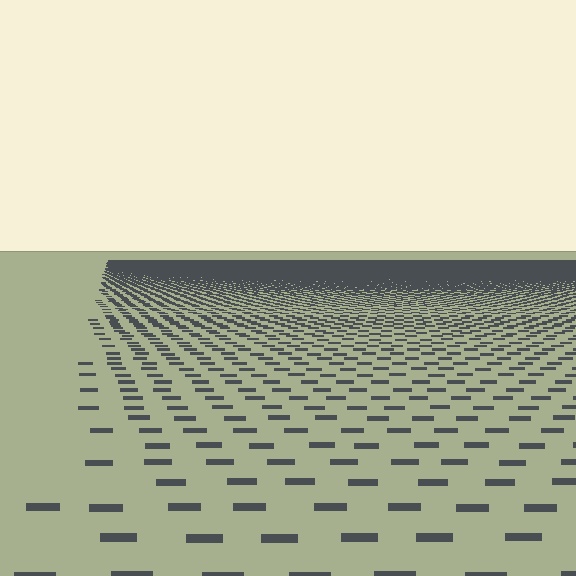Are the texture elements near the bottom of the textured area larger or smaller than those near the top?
Larger. Near the bottom, elements are closer to the viewer and appear at a bigger on-screen size.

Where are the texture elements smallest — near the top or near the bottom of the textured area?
Near the top.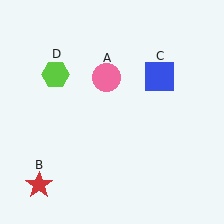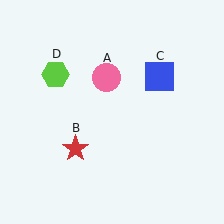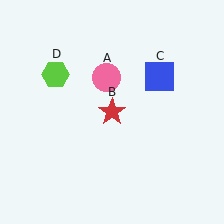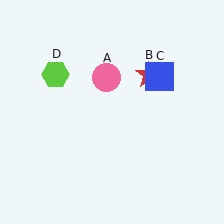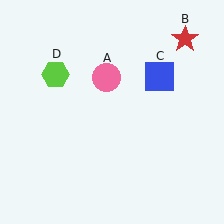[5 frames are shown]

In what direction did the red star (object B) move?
The red star (object B) moved up and to the right.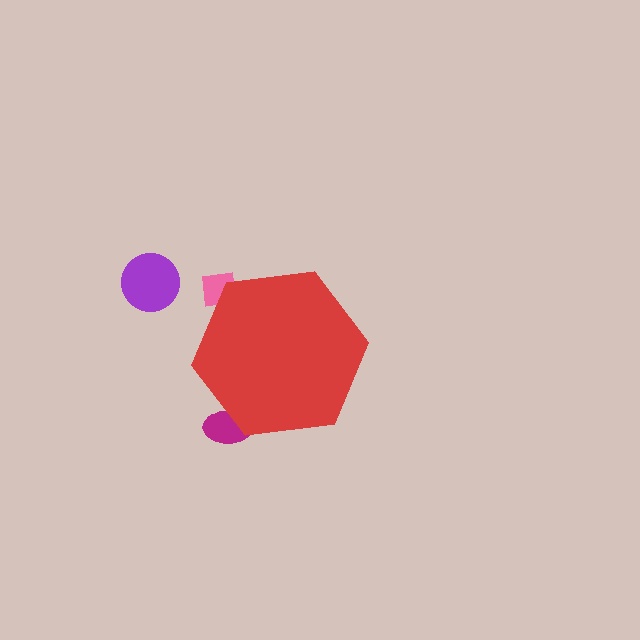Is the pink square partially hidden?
Yes, the pink square is partially hidden behind the red hexagon.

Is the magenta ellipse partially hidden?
Yes, the magenta ellipse is partially hidden behind the red hexagon.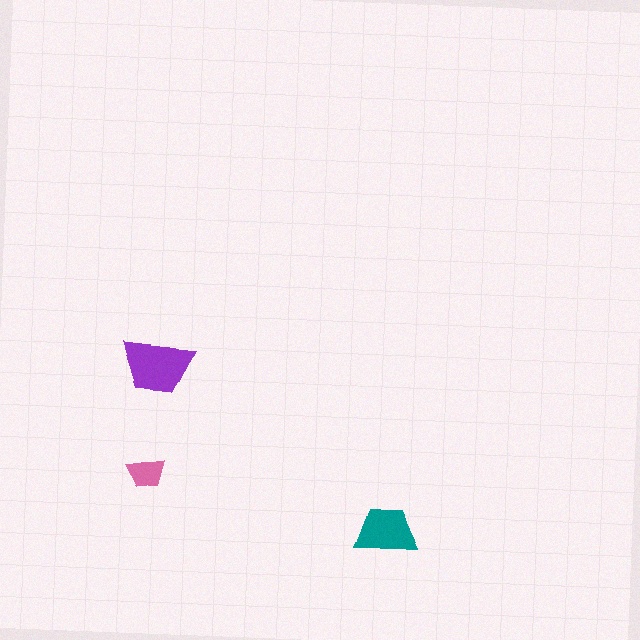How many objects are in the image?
There are 3 objects in the image.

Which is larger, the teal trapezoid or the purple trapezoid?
The purple one.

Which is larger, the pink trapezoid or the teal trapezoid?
The teal one.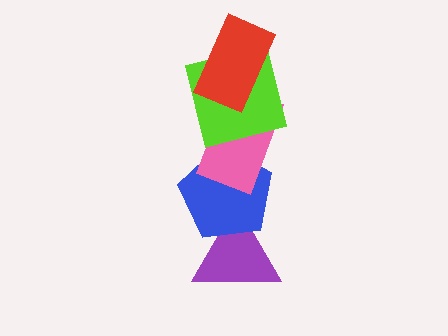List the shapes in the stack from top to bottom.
From top to bottom: the red rectangle, the lime square, the pink rectangle, the blue pentagon, the purple triangle.